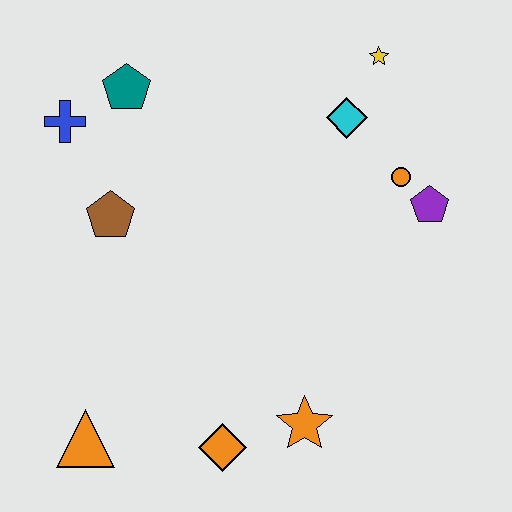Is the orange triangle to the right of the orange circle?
No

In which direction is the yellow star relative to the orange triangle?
The yellow star is above the orange triangle.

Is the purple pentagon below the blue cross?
Yes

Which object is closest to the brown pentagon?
The blue cross is closest to the brown pentagon.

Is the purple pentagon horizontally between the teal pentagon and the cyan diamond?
No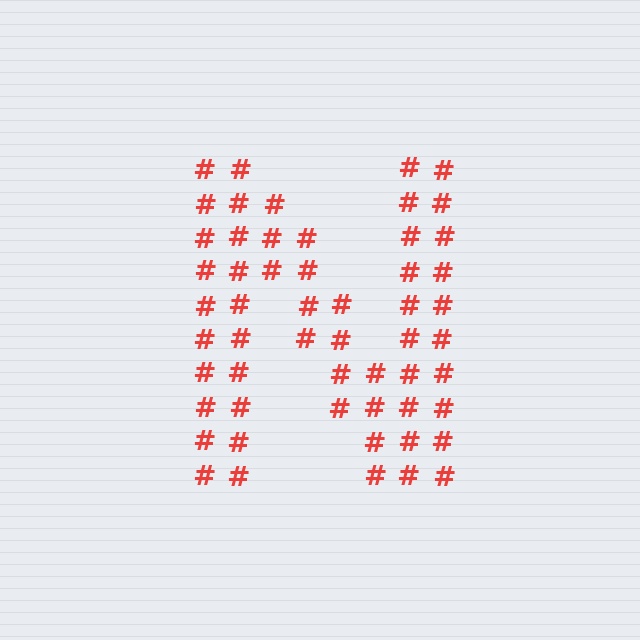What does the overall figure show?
The overall figure shows the letter N.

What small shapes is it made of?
It is made of small hash symbols.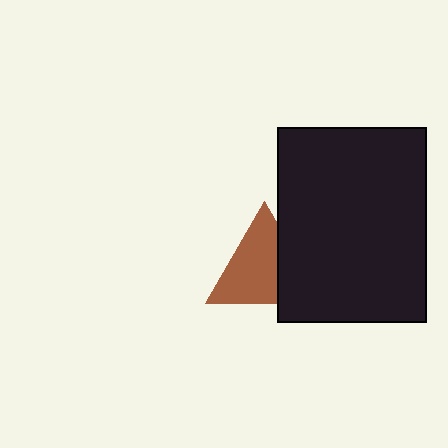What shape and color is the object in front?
The object in front is a black rectangle.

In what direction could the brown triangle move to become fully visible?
The brown triangle could move left. That would shift it out from behind the black rectangle entirely.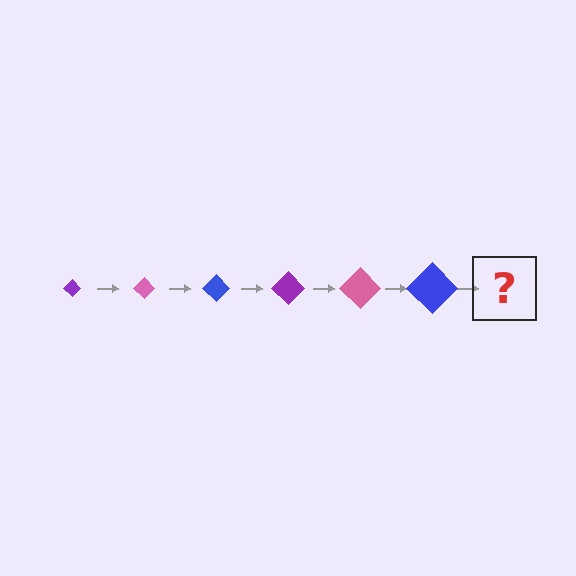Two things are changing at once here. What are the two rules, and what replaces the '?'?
The two rules are that the diamond grows larger each step and the color cycles through purple, pink, and blue. The '?' should be a purple diamond, larger than the previous one.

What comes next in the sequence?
The next element should be a purple diamond, larger than the previous one.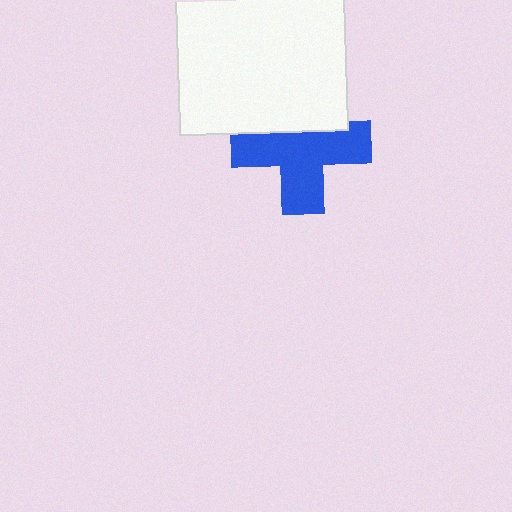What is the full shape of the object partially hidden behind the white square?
The partially hidden object is a blue cross.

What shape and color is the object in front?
The object in front is a white square.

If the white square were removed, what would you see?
You would see the complete blue cross.